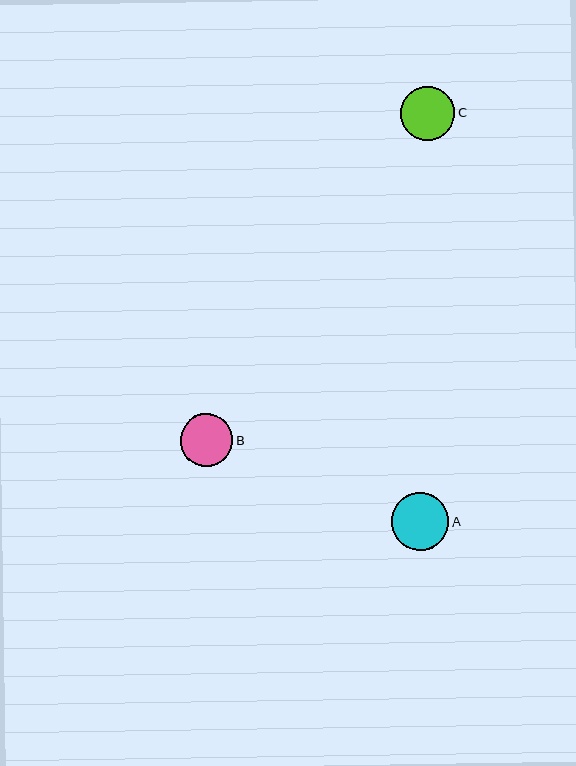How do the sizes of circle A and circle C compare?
Circle A and circle C are approximately the same size.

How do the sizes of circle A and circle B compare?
Circle A and circle B are approximately the same size.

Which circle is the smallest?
Circle B is the smallest with a size of approximately 52 pixels.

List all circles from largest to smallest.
From largest to smallest: A, C, B.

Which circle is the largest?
Circle A is the largest with a size of approximately 57 pixels.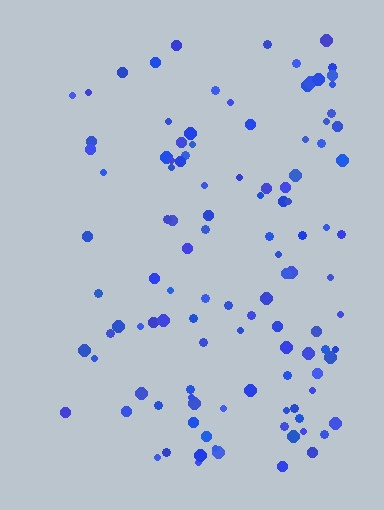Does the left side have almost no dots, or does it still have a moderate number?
Still a moderate number, just noticeably fewer than the right.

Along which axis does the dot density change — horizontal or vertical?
Horizontal.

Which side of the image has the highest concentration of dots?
The right.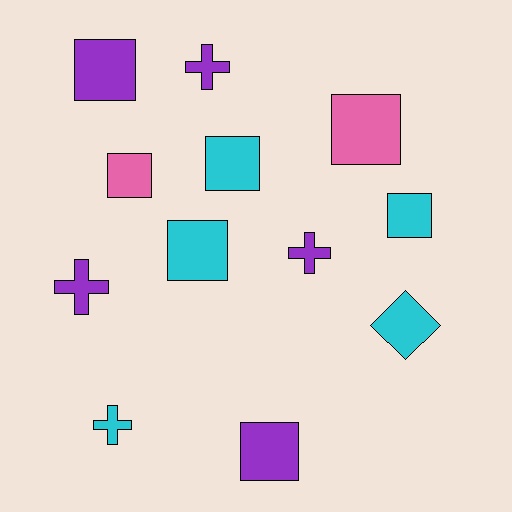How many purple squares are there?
There are 2 purple squares.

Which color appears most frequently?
Purple, with 5 objects.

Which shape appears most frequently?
Square, with 7 objects.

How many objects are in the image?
There are 12 objects.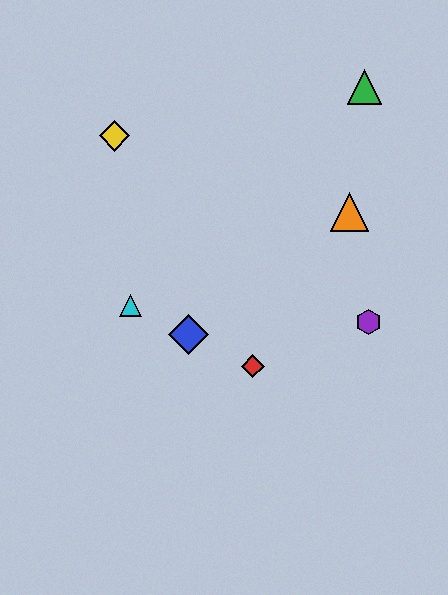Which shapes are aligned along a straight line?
The red diamond, the blue diamond, the cyan triangle are aligned along a straight line.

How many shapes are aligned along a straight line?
3 shapes (the red diamond, the blue diamond, the cyan triangle) are aligned along a straight line.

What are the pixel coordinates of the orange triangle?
The orange triangle is at (350, 212).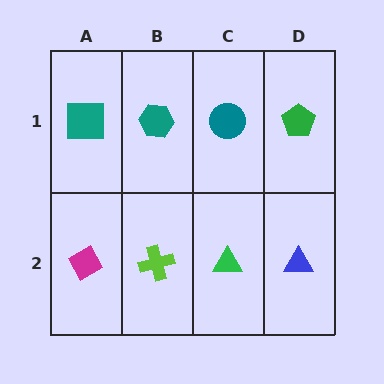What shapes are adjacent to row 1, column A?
A magenta diamond (row 2, column A), a teal hexagon (row 1, column B).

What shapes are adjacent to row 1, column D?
A blue triangle (row 2, column D), a teal circle (row 1, column C).